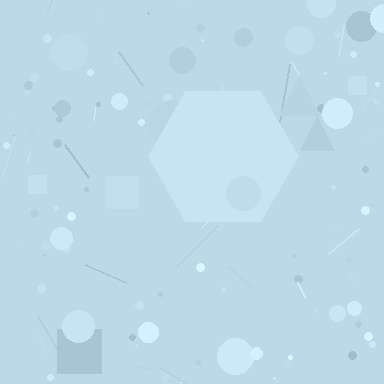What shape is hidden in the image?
A hexagon is hidden in the image.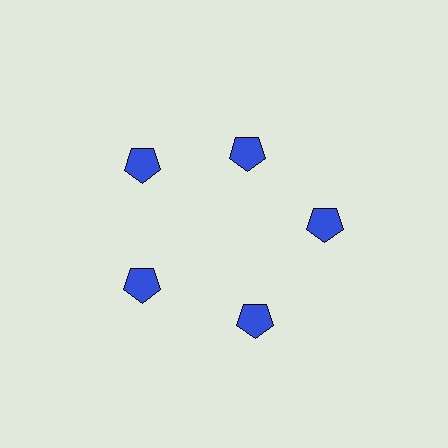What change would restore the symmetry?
The symmetry would be restored by moving it outward, back onto the ring so that all 5 pentagons sit at equal angles and equal distance from the center.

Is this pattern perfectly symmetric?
No. The 5 blue pentagons are arranged in a ring, but one element near the 1 o'clock position is pulled inward toward the center, breaking the 5-fold rotational symmetry.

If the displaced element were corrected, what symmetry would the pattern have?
It would have 5-fold rotational symmetry — the pattern would map onto itself every 72 degrees.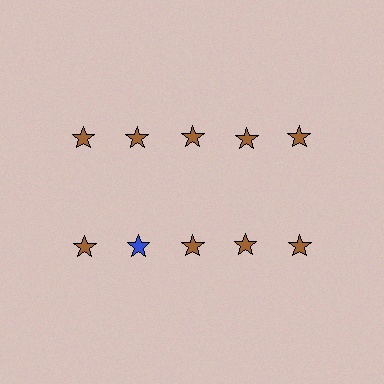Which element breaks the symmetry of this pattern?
The blue star in the second row, second from left column breaks the symmetry. All other shapes are brown stars.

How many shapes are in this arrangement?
There are 10 shapes arranged in a grid pattern.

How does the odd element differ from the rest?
It has a different color: blue instead of brown.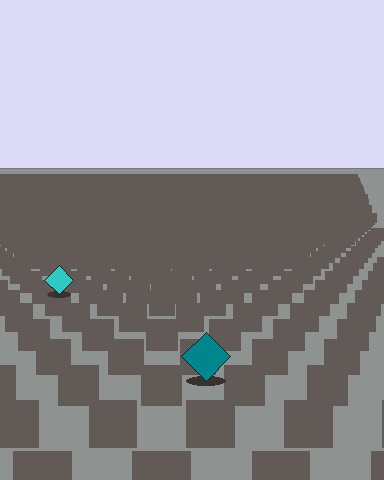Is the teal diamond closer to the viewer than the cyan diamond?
Yes. The teal diamond is closer — you can tell from the texture gradient: the ground texture is coarser near it.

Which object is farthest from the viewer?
The cyan diamond is farthest from the viewer. It appears smaller and the ground texture around it is denser.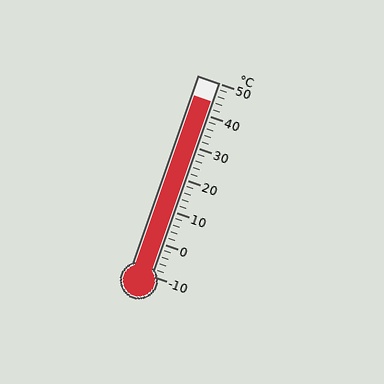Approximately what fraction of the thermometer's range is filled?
The thermometer is filled to approximately 90% of its range.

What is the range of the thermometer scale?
The thermometer scale ranges from -10°C to 50°C.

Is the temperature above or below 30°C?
The temperature is above 30°C.